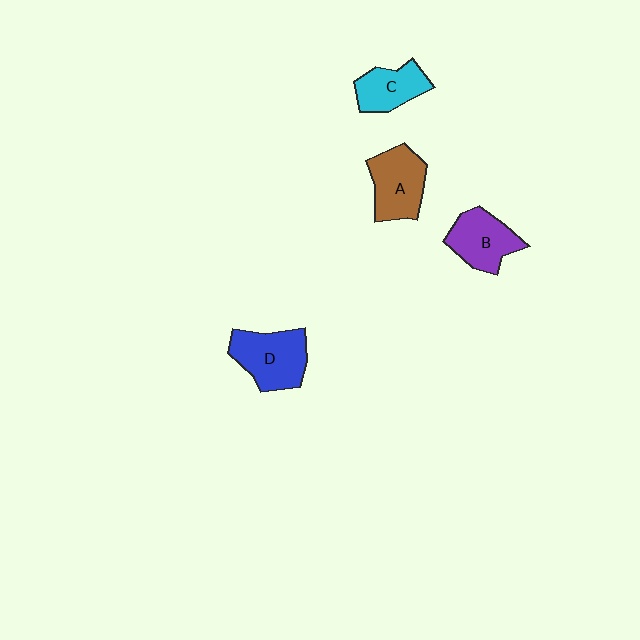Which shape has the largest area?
Shape D (blue).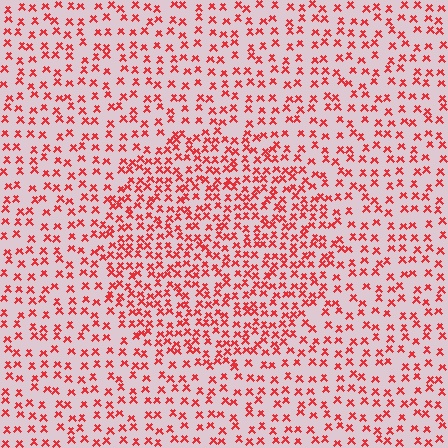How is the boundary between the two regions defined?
The boundary is defined by a change in element density (approximately 1.8x ratio). All elements are the same color, size, and shape.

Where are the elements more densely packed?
The elements are more densely packed inside the circle boundary.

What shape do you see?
I see a circle.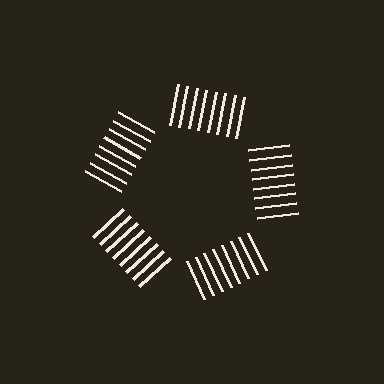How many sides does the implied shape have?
5 sides — the line-ends trace a pentagon.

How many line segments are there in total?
40 — 8 along each of the 5 edges.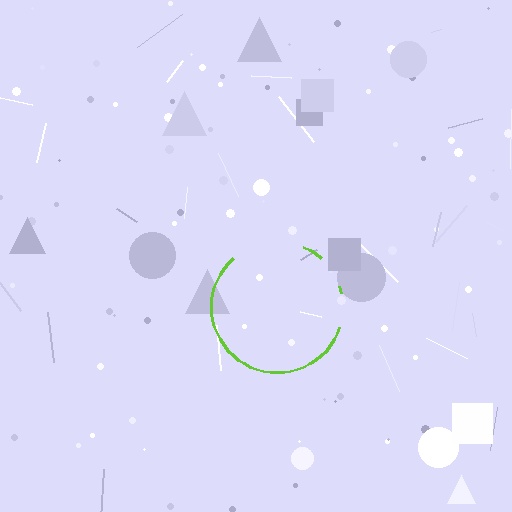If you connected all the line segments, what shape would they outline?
They would outline a circle.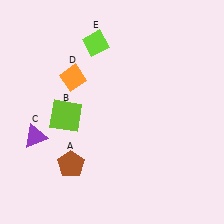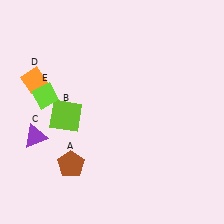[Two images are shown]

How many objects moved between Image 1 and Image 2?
2 objects moved between the two images.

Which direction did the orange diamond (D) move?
The orange diamond (D) moved left.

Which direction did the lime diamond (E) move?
The lime diamond (E) moved down.